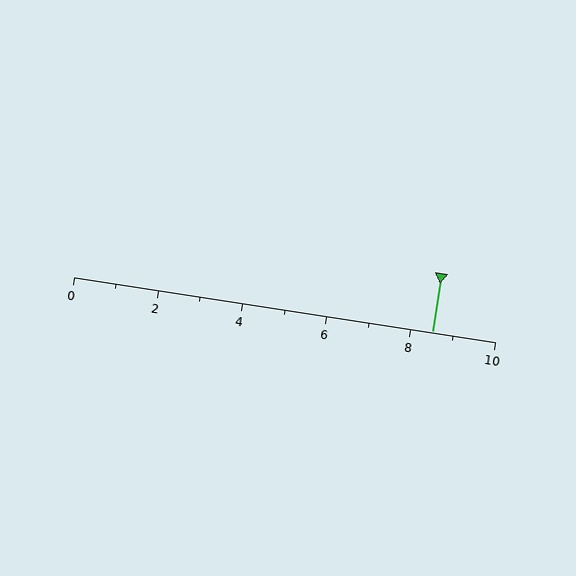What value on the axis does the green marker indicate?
The marker indicates approximately 8.5.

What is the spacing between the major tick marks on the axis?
The major ticks are spaced 2 apart.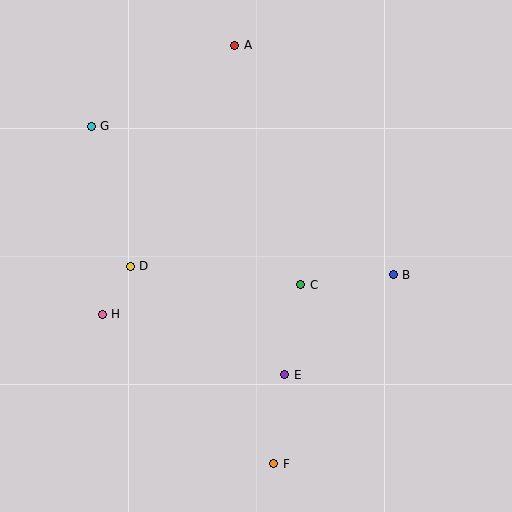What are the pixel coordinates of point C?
Point C is at (301, 285).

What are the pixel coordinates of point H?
Point H is at (102, 315).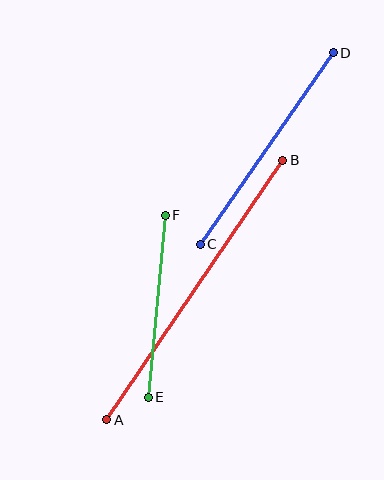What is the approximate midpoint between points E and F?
The midpoint is at approximately (157, 306) pixels.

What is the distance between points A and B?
The distance is approximately 314 pixels.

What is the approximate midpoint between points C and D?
The midpoint is at approximately (267, 148) pixels.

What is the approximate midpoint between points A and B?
The midpoint is at approximately (195, 290) pixels.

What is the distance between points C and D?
The distance is approximately 233 pixels.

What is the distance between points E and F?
The distance is approximately 183 pixels.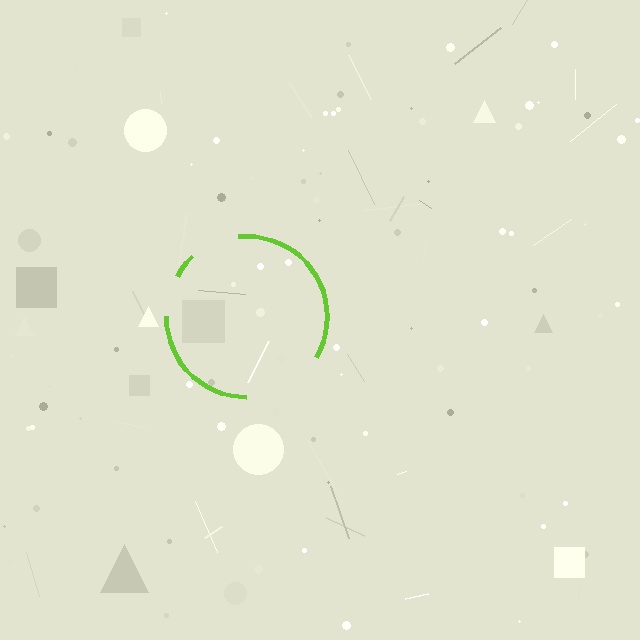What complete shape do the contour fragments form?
The contour fragments form a circle.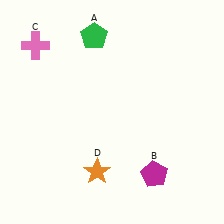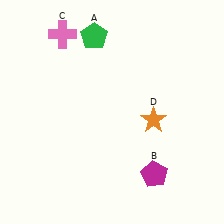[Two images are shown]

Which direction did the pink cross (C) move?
The pink cross (C) moved right.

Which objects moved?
The objects that moved are: the pink cross (C), the orange star (D).